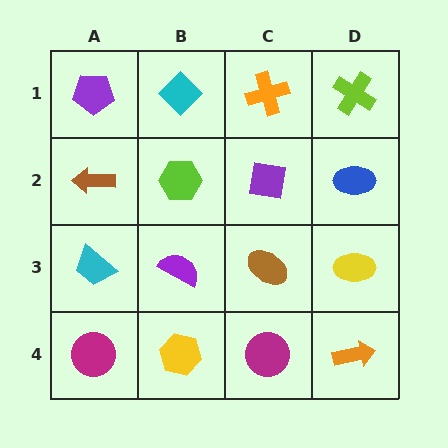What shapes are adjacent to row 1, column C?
A purple square (row 2, column C), a cyan diamond (row 1, column B), a lime cross (row 1, column D).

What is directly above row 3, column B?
A lime hexagon.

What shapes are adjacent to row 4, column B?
A purple semicircle (row 3, column B), a magenta circle (row 4, column A), a magenta circle (row 4, column C).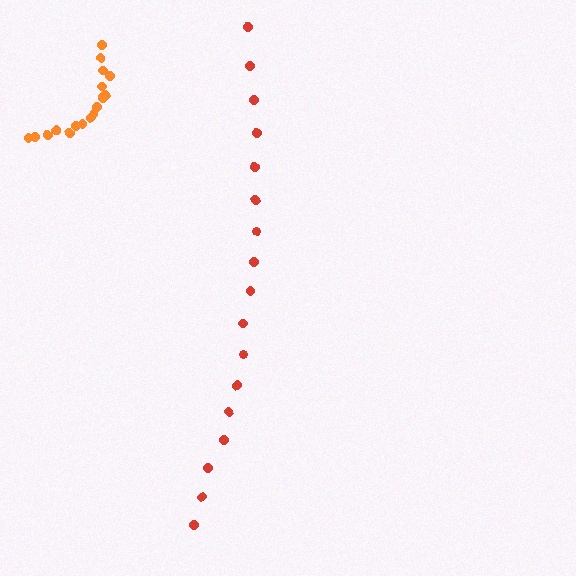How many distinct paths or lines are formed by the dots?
There are 2 distinct paths.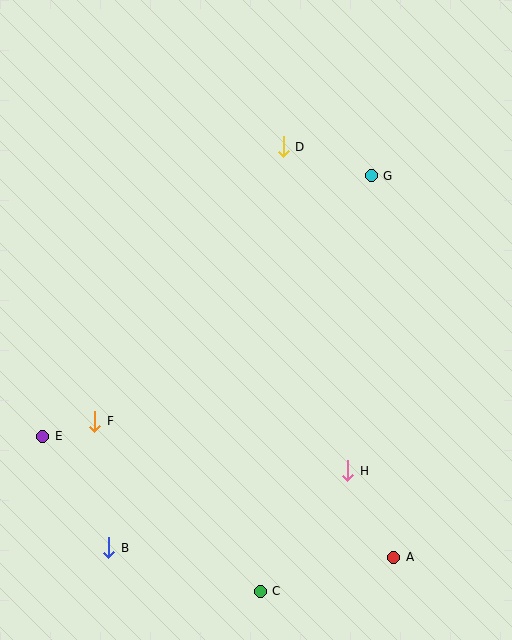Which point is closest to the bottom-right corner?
Point A is closest to the bottom-right corner.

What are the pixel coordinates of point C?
Point C is at (260, 591).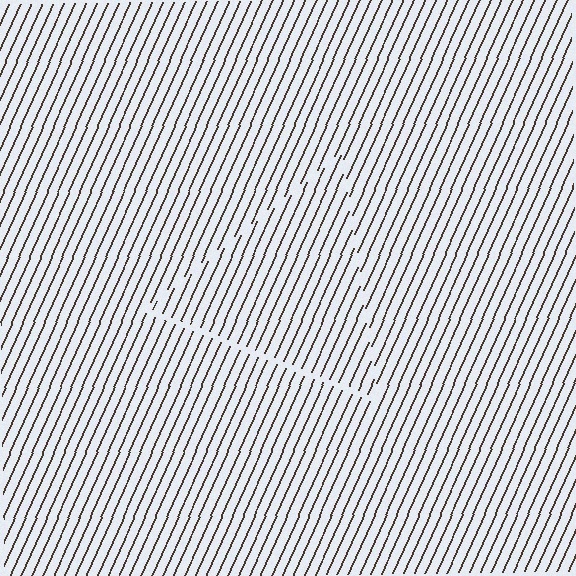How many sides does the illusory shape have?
3 sides — the line-ends trace a triangle.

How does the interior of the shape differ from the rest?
The interior of the shape contains the same grating, shifted by half a period — the contour is defined by the phase discontinuity where line-ends from the inner and outer gratings abut.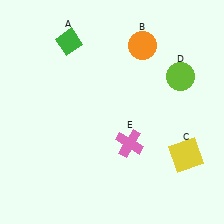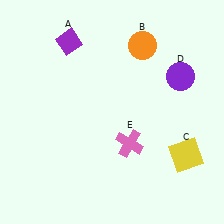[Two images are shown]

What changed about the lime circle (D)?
In Image 1, D is lime. In Image 2, it changed to purple.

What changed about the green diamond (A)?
In Image 1, A is green. In Image 2, it changed to purple.